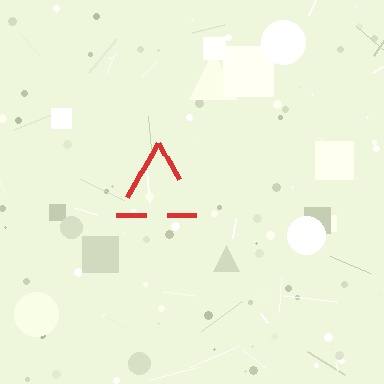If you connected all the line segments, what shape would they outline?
They would outline a triangle.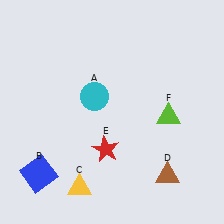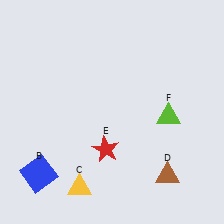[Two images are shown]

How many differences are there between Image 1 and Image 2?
There is 1 difference between the two images.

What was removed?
The cyan circle (A) was removed in Image 2.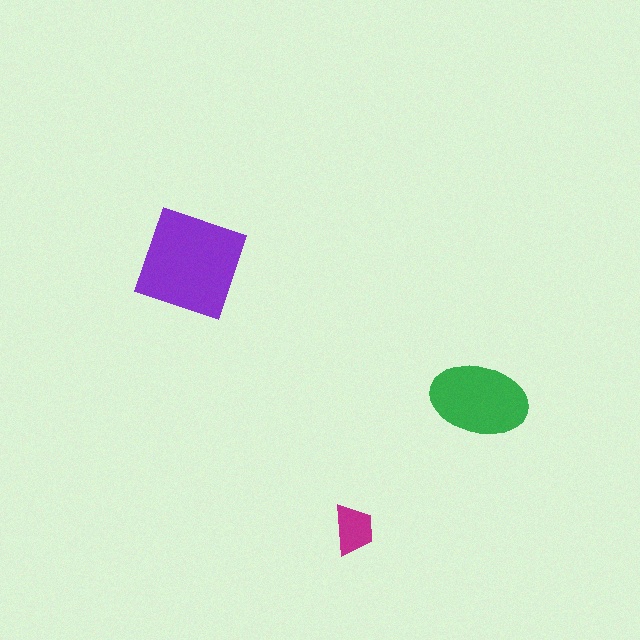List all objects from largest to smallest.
The purple square, the green ellipse, the magenta trapezoid.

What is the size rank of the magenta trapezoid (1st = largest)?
3rd.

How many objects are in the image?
There are 3 objects in the image.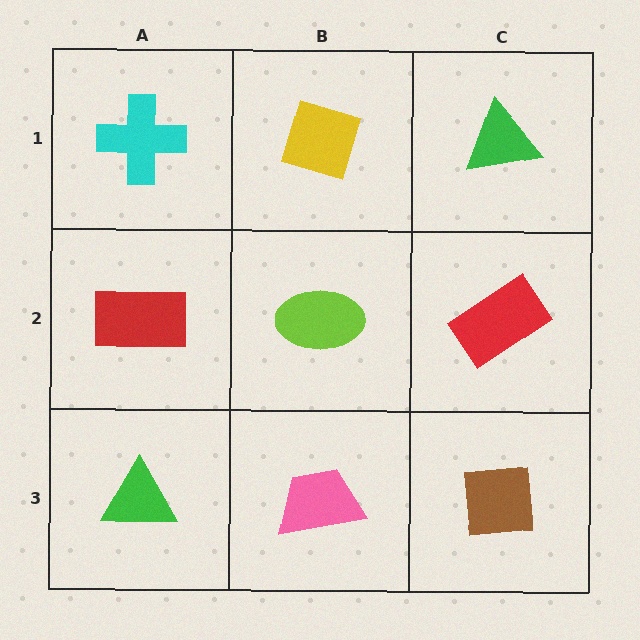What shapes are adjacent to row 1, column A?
A red rectangle (row 2, column A), a yellow diamond (row 1, column B).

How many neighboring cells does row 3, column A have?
2.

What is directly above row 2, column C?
A green triangle.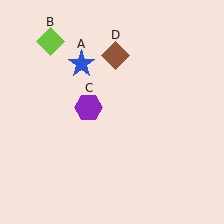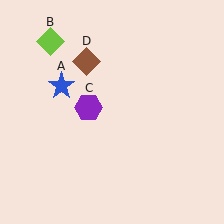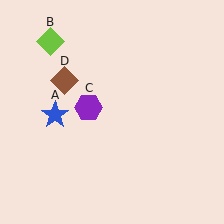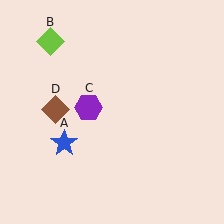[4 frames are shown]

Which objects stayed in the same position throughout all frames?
Lime diamond (object B) and purple hexagon (object C) remained stationary.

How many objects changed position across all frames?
2 objects changed position: blue star (object A), brown diamond (object D).